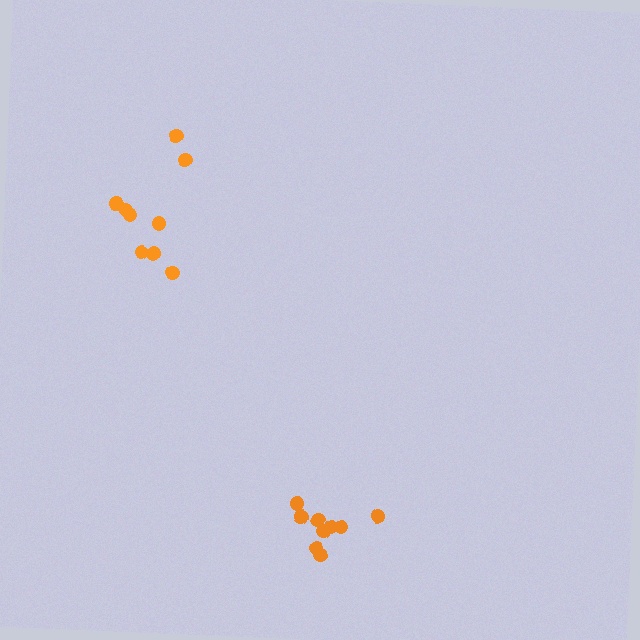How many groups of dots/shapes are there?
There are 2 groups.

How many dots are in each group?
Group 1: 10 dots, Group 2: 9 dots (19 total).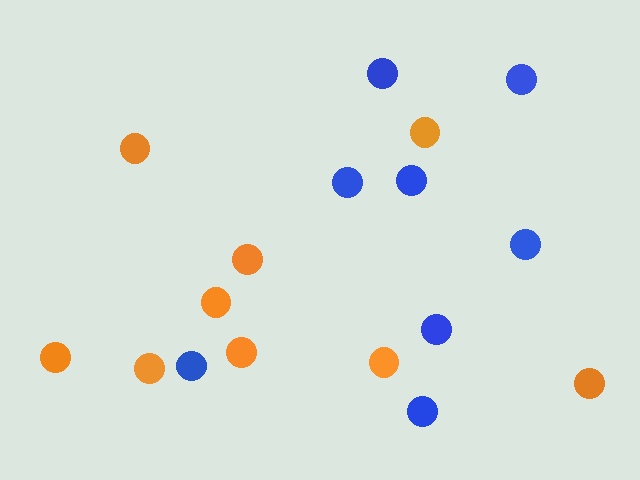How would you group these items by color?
There are 2 groups: one group of orange circles (9) and one group of blue circles (8).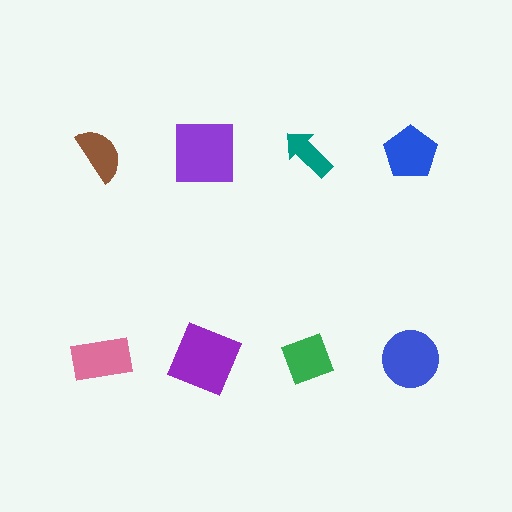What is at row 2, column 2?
A purple square.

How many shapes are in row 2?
4 shapes.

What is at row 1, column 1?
A brown semicircle.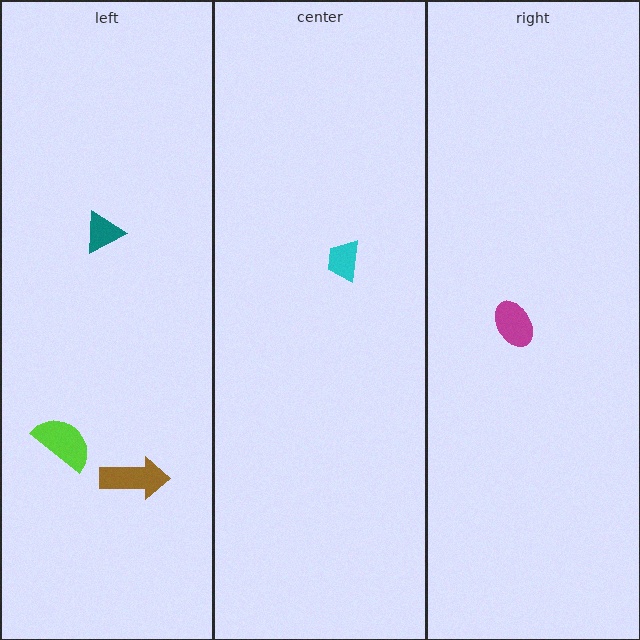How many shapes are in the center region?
1.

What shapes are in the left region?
The lime semicircle, the brown arrow, the teal triangle.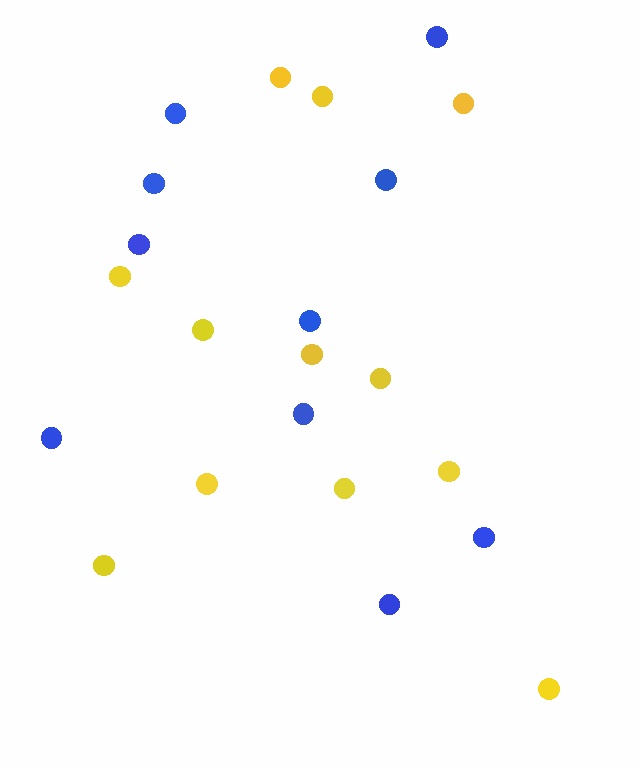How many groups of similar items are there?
There are 2 groups: one group of blue circles (10) and one group of yellow circles (12).